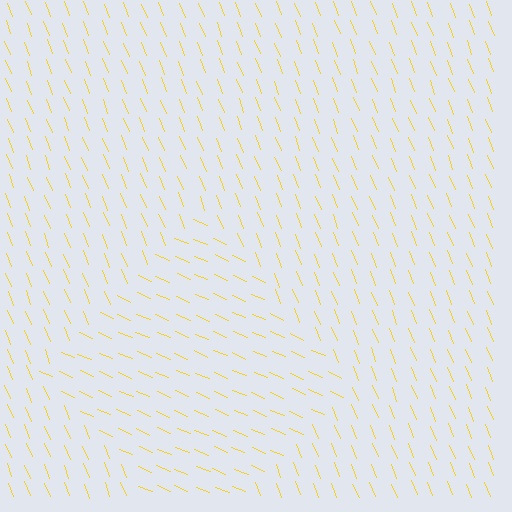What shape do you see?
I see a diamond.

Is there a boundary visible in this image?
Yes, there is a texture boundary formed by a change in line orientation.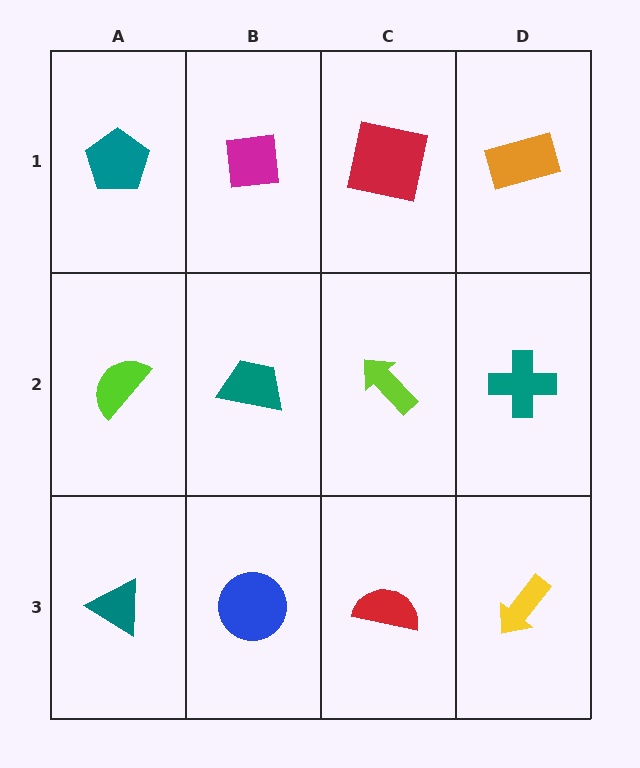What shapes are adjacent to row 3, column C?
A lime arrow (row 2, column C), a blue circle (row 3, column B), a yellow arrow (row 3, column D).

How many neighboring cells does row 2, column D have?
3.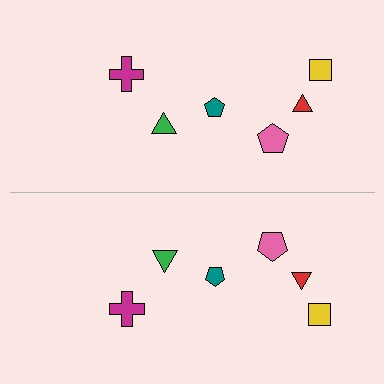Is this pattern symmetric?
Yes, this pattern has bilateral (reflection) symmetry.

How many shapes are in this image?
There are 12 shapes in this image.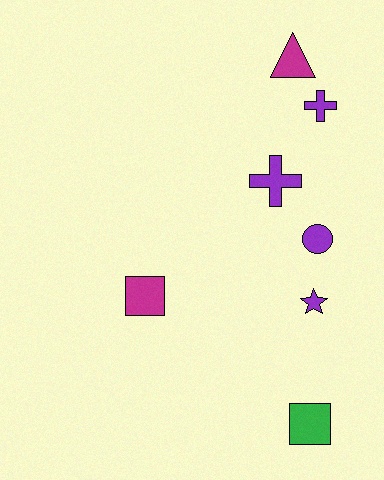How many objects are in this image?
There are 7 objects.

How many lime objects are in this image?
There are no lime objects.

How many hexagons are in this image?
There are no hexagons.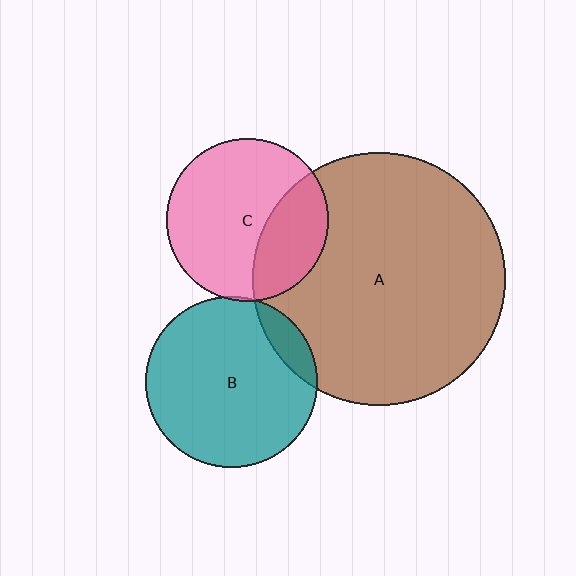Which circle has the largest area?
Circle A (brown).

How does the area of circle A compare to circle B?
Approximately 2.2 times.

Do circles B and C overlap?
Yes.